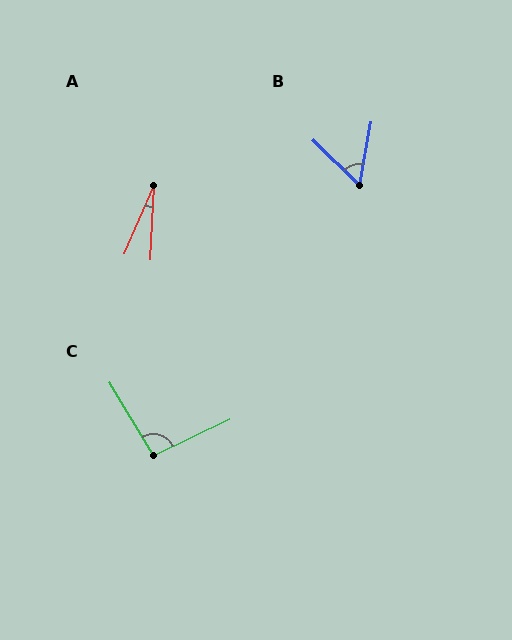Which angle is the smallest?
A, at approximately 21 degrees.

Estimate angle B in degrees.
Approximately 56 degrees.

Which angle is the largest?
C, at approximately 96 degrees.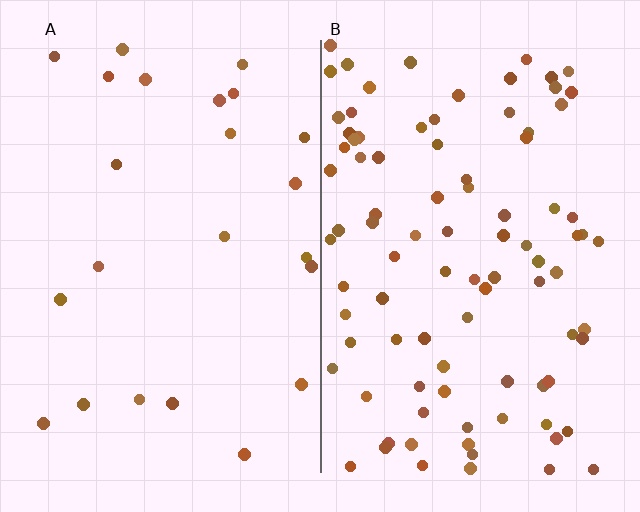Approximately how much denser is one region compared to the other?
Approximately 4.0× — region B over region A.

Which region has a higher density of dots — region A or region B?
B (the right).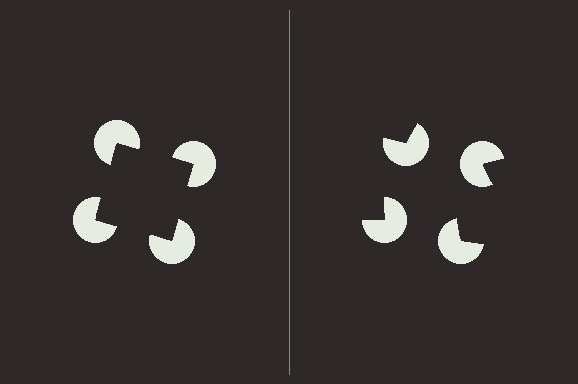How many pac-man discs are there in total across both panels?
8 — 4 on each side.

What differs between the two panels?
The pac-man discs are positioned identically on both sides; only the wedge orientations differ. On the left they align to a square; on the right they are misaligned.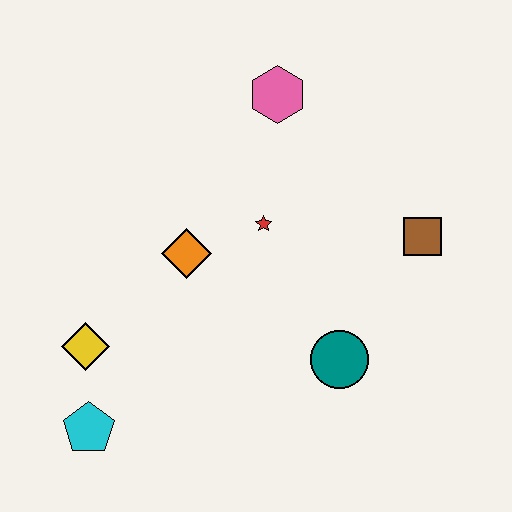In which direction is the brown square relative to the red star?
The brown square is to the right of the red star.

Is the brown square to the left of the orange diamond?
No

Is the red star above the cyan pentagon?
Yes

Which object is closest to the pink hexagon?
The red star is closest to the pink hexagon.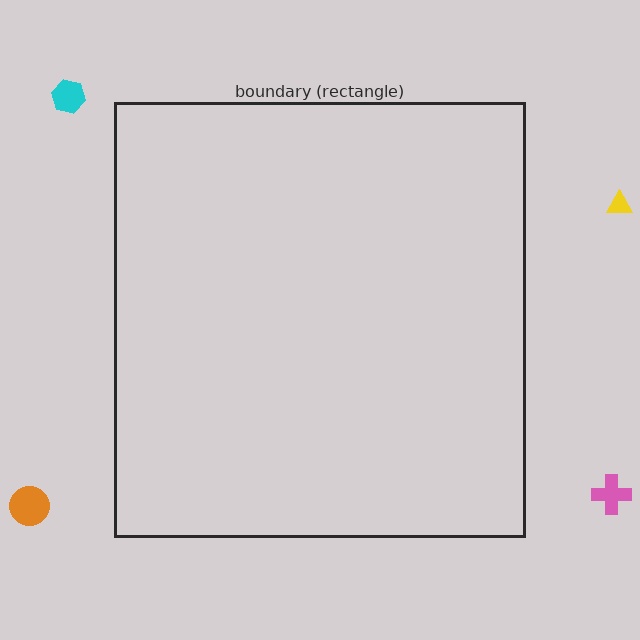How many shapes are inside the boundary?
0 inside, 4 outside.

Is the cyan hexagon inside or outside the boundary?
Outside.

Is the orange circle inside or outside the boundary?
Outside.